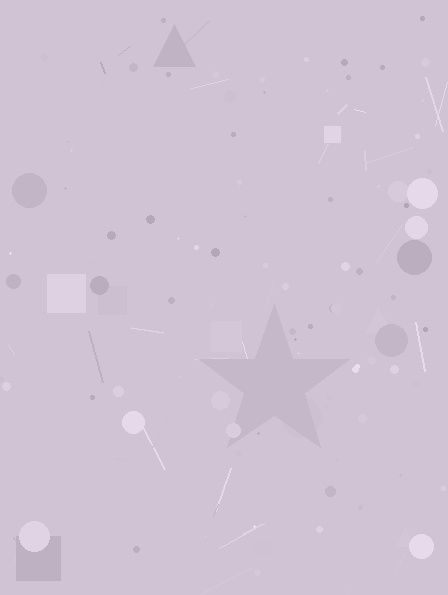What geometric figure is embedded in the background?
A star is embedded in the background.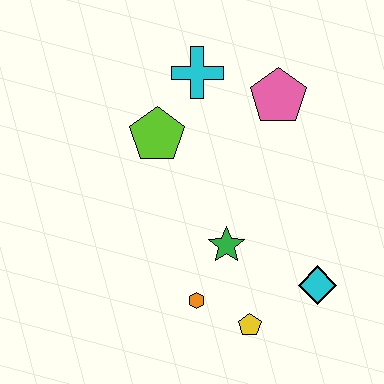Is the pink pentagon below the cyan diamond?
No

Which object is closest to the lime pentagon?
The cyan cross is closest to the lime pentagon.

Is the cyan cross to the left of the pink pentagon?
Yes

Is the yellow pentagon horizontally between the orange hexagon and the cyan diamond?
Yes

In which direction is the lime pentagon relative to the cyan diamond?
The lime pentagon is to the left of the cyan diamond.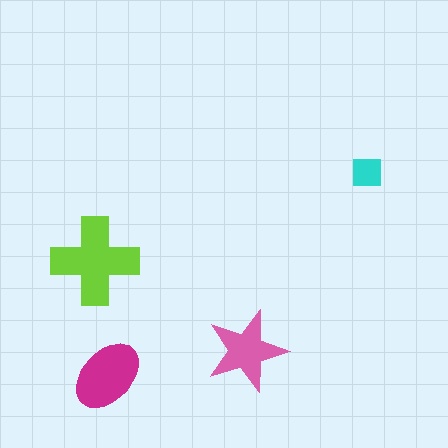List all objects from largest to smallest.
The lime cross, the magenta ellipse, the pink star, the cyan square.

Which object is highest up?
The cyan square is topmost.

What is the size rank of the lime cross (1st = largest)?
1st.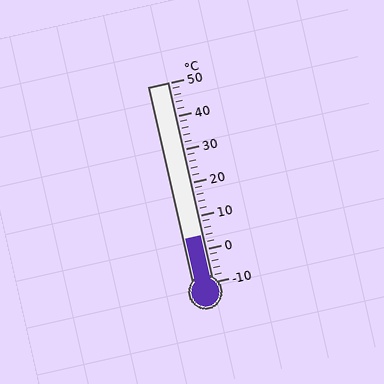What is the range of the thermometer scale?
The thermometer scale ranges from -10°C to 50°C.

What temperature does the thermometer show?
The thermometer shows approximately 4°C.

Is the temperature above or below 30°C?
The temperature is below 30°C.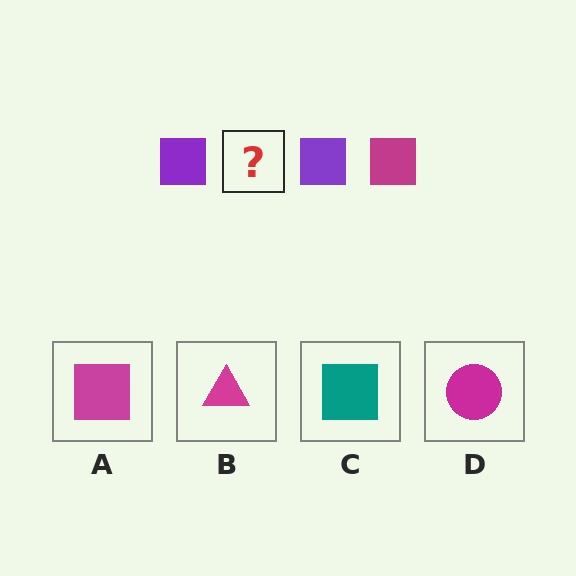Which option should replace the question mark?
Option A.